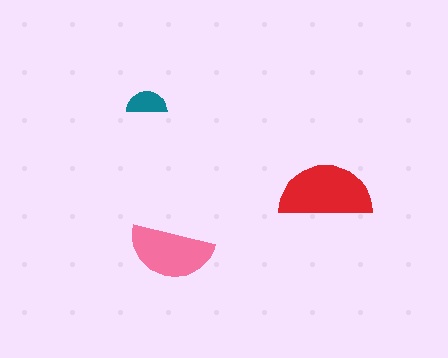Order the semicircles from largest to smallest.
the red one, the pink one, the teal one.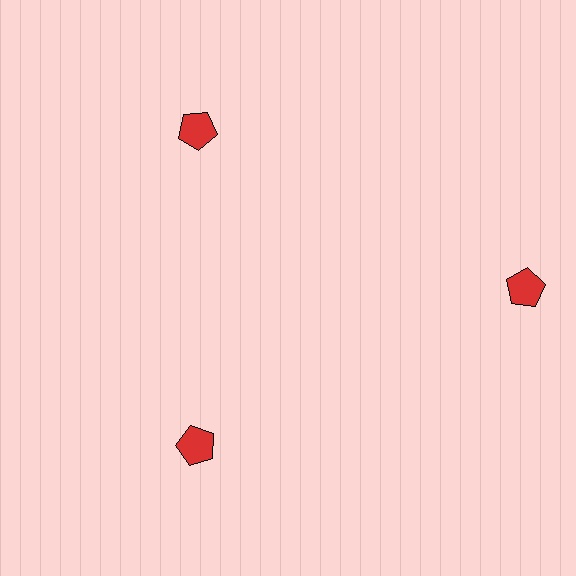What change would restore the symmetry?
The symmetry would be restored by moving it inward, back onto the ring so that all 3 pentagons sit at equal angles and equal distance from the center.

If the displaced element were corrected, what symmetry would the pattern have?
It would have 3-fold rotational symmetry — the pattern would map onto itself every 120 degrees.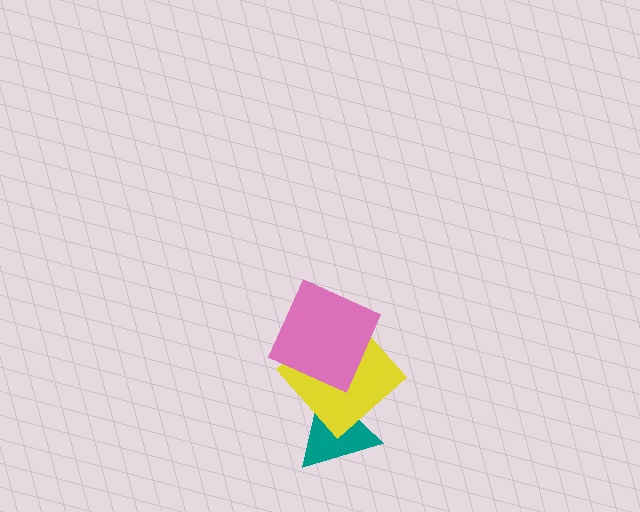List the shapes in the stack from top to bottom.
From top to bottom: the pink square, the yellow diamond, the teal triangle.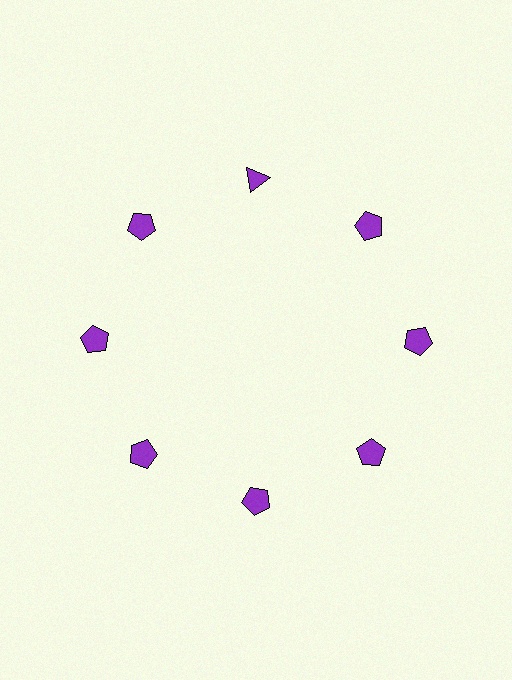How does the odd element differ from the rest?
It has a different shape: triangle instead of pentagon.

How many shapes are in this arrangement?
There are 8 shapes arranged in a ring pattern.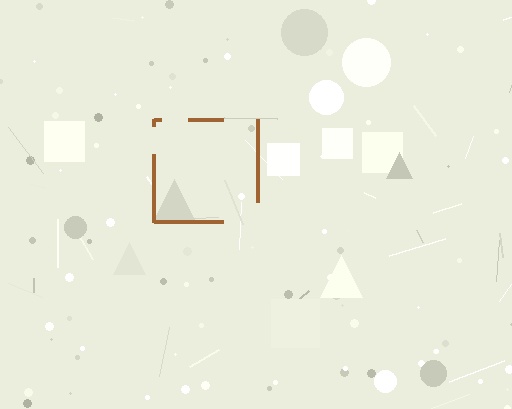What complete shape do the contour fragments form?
The contour fragments form a square.